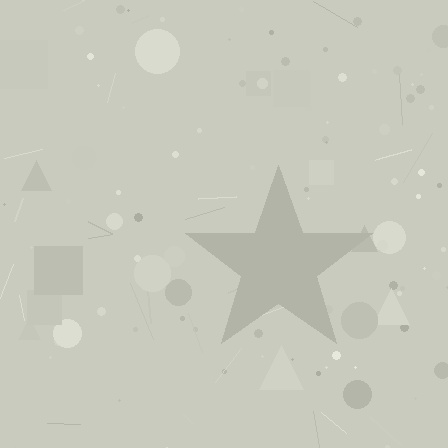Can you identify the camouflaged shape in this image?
The camouflaged shape is a star.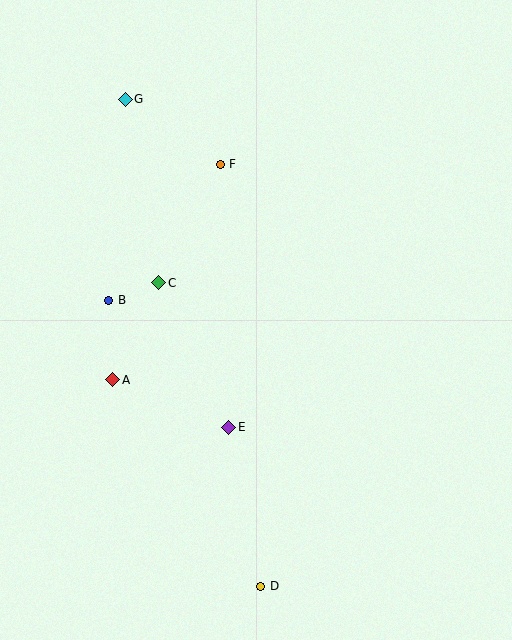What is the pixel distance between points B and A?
The distance between B and A is 80 pixels.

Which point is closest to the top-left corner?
Point G is closest to the top-left corner.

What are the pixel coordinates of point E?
Point E is at (229, 427).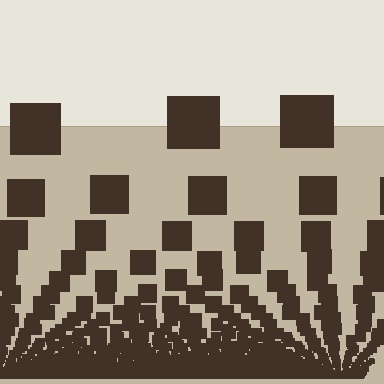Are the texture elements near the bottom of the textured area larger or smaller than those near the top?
Smaller. The gradient is inverted — elements near the bottom are smaller and denser.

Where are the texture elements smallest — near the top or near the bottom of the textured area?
Near the bottom.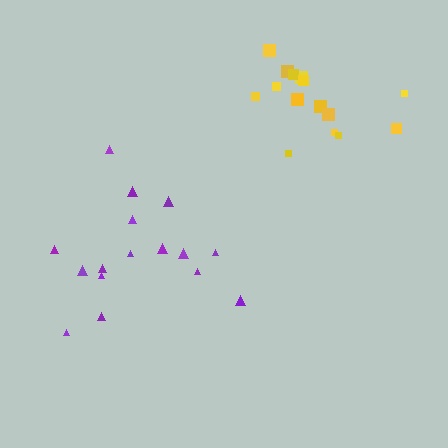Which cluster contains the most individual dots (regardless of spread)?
Purple (16).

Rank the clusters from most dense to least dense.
yellow, purple.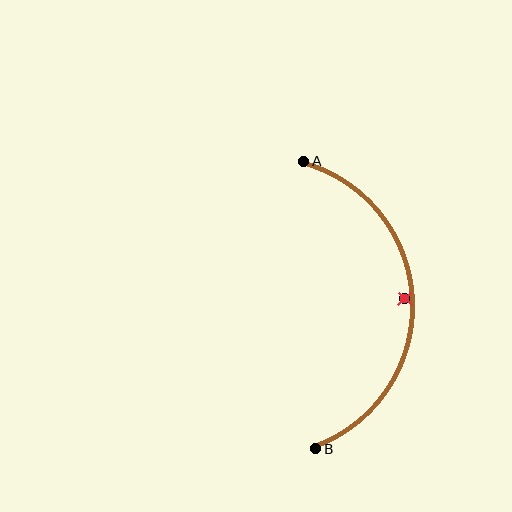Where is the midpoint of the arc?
The arc midpoint is the point on the curve farthest from the straight line joining A and B. It sits to the right of that line.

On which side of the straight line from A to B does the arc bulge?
The arc bulges to the right of the straight line connecting A and B.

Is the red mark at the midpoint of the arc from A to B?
No — the red mark does not lie on the arc at all. It sits slightly inside the curve.